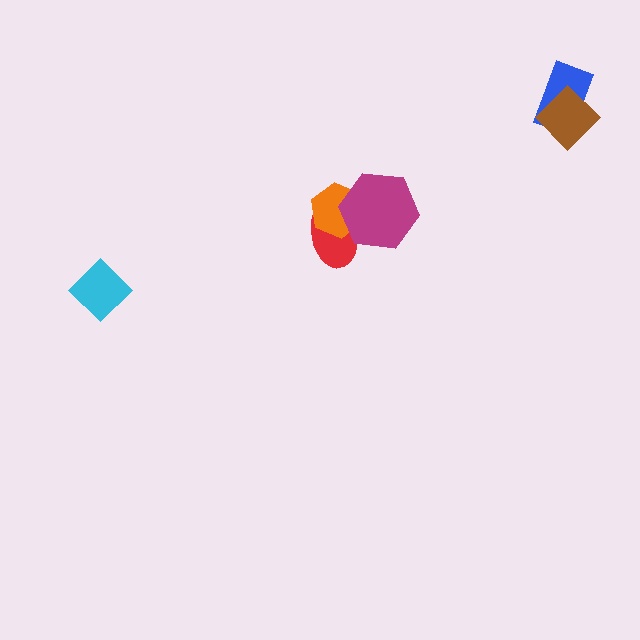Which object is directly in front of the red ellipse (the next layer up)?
The orange hexagon is directly in front of the red ellipse.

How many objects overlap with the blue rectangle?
1 object overlaps with the blue rectangle.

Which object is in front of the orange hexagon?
The magenta hexagon is in front of the orange hexagon.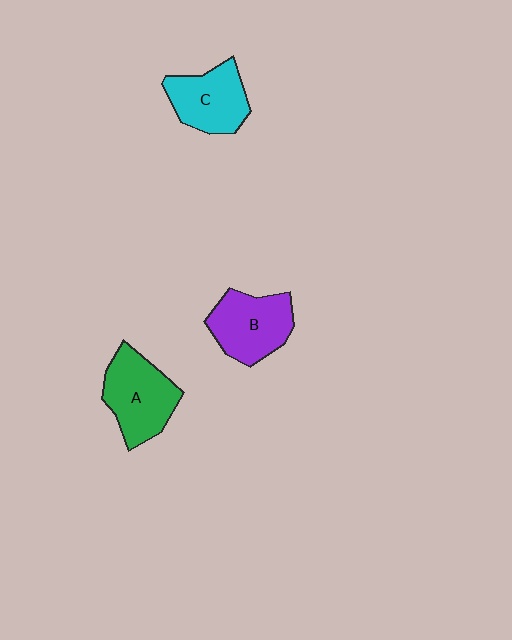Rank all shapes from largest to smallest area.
From largest to smallest: A (green), B (purple), C (cyan).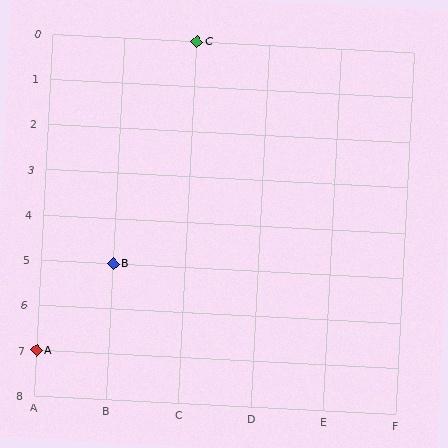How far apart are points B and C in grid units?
Points B and C are 1 column and 5 rows apart (about 5.1 grid units diagonally).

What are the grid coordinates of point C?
Point C is at grid coordinates (C, 0).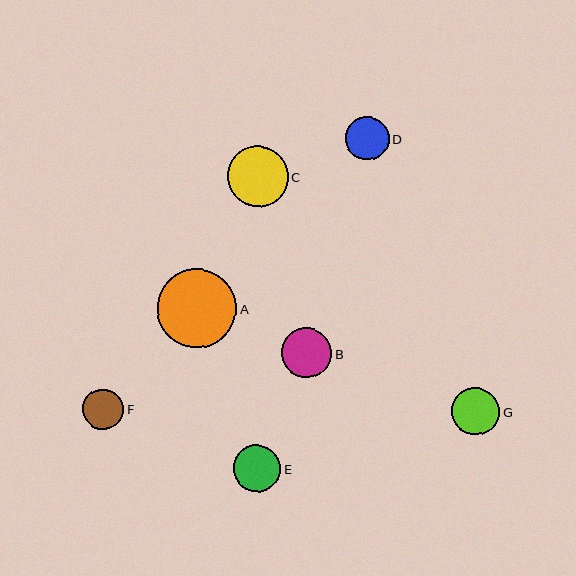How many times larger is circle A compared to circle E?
Circle A is approximately 1.7 times the size of circle E.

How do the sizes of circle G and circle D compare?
Circle G and circle D are approximately the same size.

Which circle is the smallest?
Circle F is the smallest with a size of approximately 41 pixels.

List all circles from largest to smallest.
From largest to smallest: A, C, B, G, E, D, F.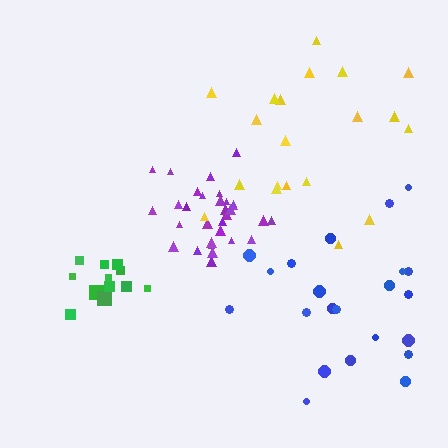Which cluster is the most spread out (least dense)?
Yellow.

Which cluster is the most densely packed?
Purple.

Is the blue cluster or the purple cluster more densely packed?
Purple.